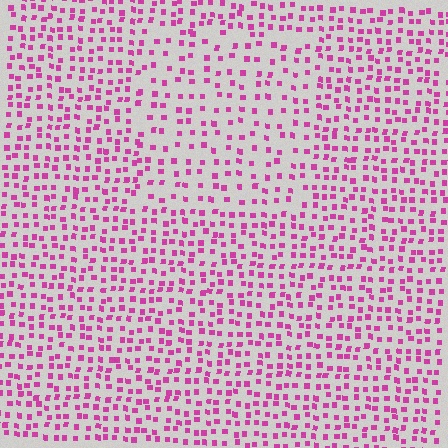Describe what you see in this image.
The image contains small magenta elements arranged at two different densities. A rectangle-shaped region is visible where the elements are less densely packed than the surrounding area.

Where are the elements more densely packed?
The elements are more densely packed outside the rectangle boundary.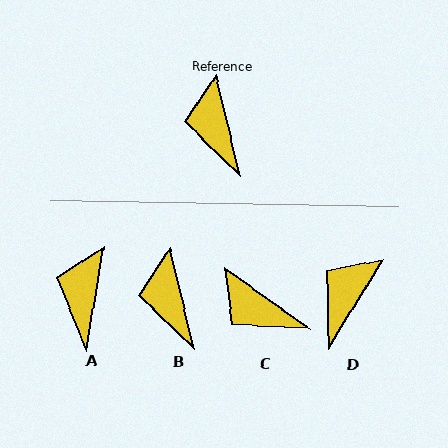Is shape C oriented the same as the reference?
No, it is off by about 41 degrees.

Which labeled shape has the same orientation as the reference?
B.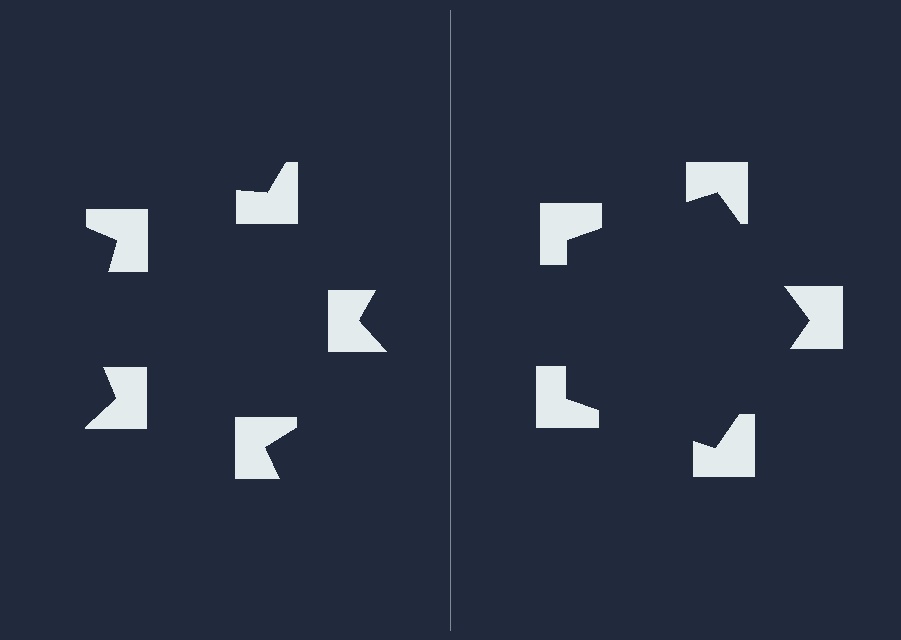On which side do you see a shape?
An illusory pentagon appears on the right side. On the left side the wedge cuts are rotated, so no coherent shape forms.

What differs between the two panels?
The notched squares are positioned identically on both sides; only the wedge orientations differ. On the right they align to a pentagon; on the left they are misaligned.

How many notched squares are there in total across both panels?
10 — 5 on each side.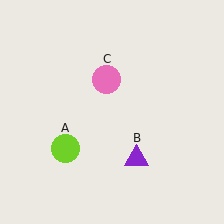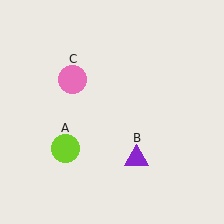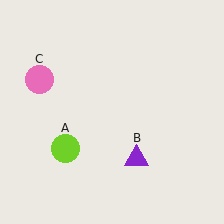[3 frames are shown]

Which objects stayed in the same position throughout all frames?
Lime circle (object A) and purple triangle (object B) remained stationary.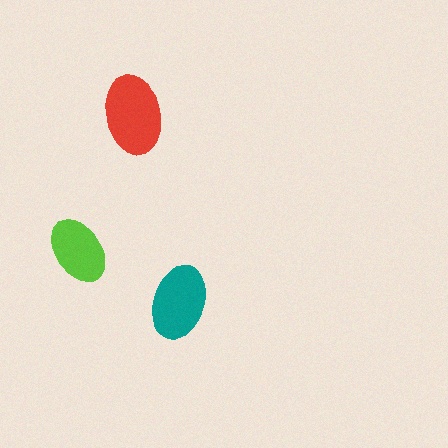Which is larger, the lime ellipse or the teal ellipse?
The teal one.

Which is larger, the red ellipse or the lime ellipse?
The red one.